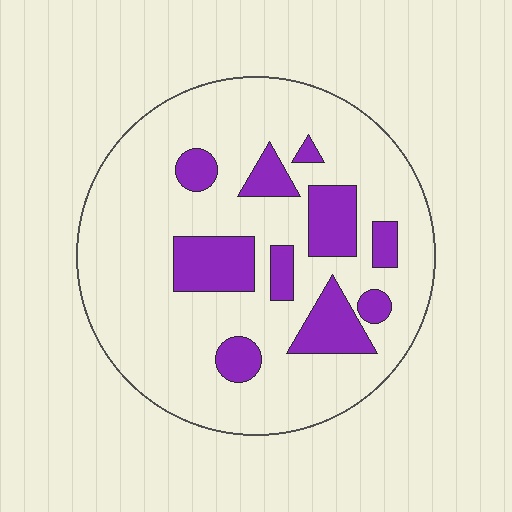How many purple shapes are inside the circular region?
10.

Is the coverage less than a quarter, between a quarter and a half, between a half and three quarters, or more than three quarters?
Less than a quarter.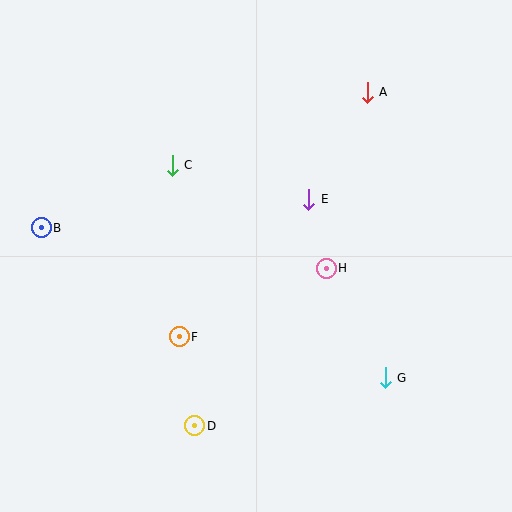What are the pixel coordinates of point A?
Point A is at (367, 92).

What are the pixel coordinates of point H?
Point H is at (326, 268).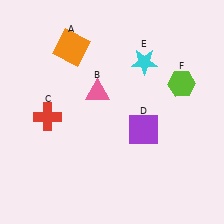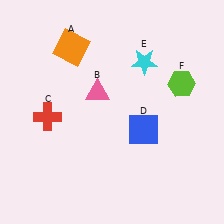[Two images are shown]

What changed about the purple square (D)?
In Image 1, D is purple. In Image 2, it changed to blue.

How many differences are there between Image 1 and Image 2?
There is 1 difference between the two images.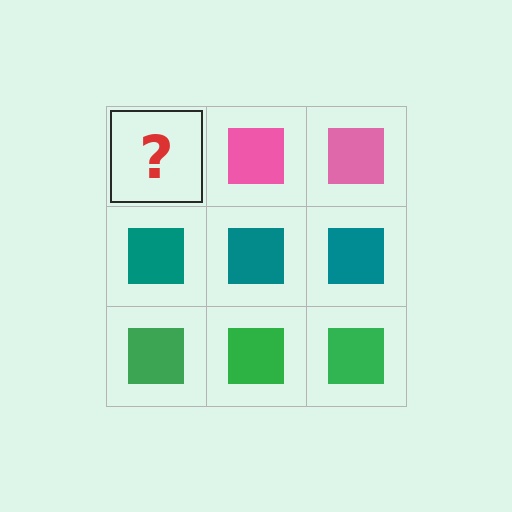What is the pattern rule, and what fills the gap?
The rule is that each row has a consistent color. The gap should be filled with a pink square.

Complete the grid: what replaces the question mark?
The question mark should be replaced with a pink square.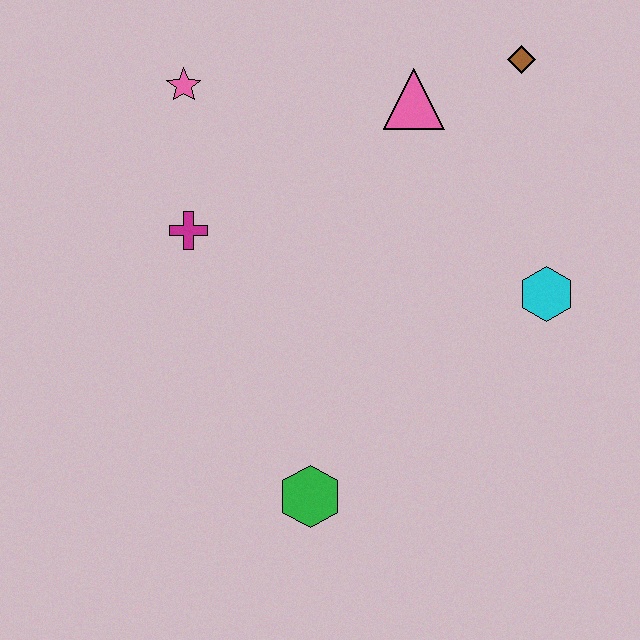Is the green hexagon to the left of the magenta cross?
No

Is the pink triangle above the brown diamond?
No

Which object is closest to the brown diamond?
The pink triangle is closest to the brown diamond.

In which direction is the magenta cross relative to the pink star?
The magenta cross is below the pink star.